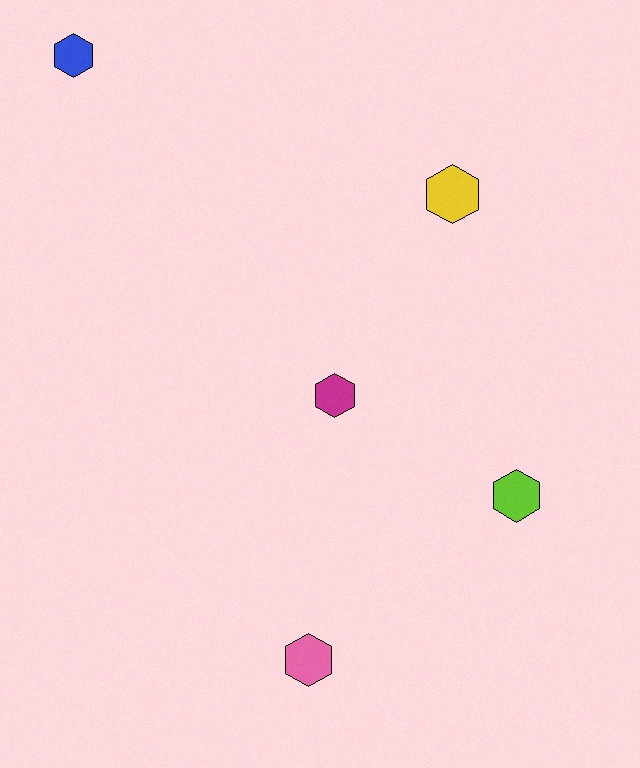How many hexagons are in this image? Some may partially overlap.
There are 5 hexagons.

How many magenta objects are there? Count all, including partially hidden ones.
There is 1 magenta object.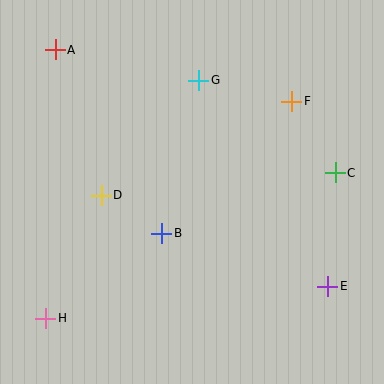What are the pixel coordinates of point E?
Point E is at (328, 286).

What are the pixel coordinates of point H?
Point H is at (46, 318).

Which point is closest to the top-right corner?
Point F is closest to the top-right corner.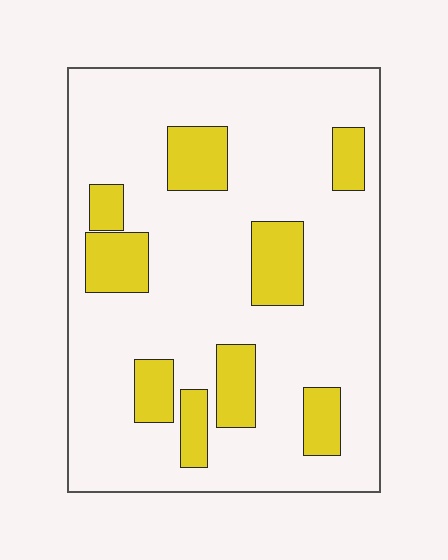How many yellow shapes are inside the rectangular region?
9.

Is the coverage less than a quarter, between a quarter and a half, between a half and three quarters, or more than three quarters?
Less than a quarter.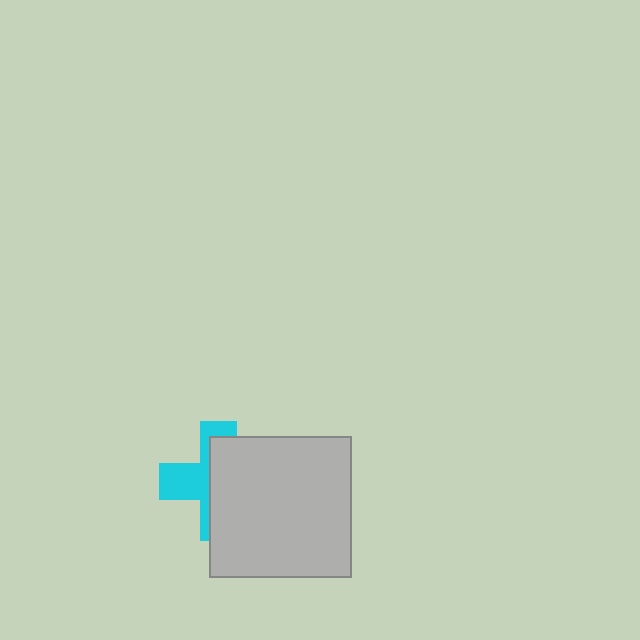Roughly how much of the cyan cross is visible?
A small part of it is visible (roughly 40%).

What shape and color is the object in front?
The object in front is a light gray square.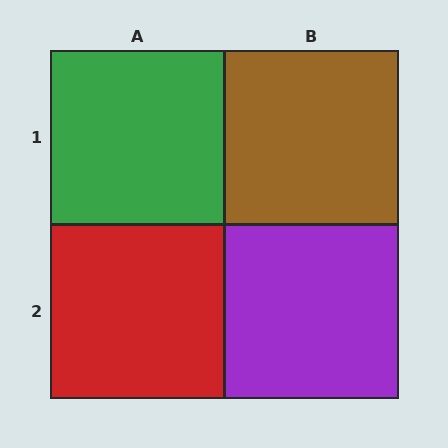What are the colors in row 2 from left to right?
Red, purple.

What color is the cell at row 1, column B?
Brown.